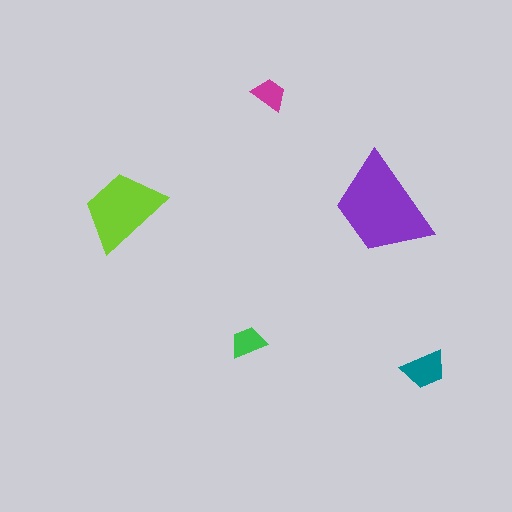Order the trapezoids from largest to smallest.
the purple one, the lime one, the teal one, the green one, the magenta one.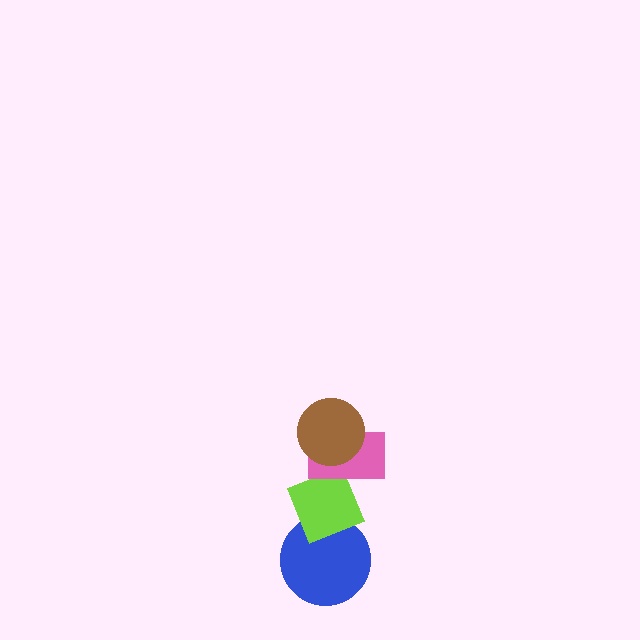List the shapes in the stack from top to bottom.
From top to bottom: the brown circle, the pink rectangle, the lime diamond, the blue circle.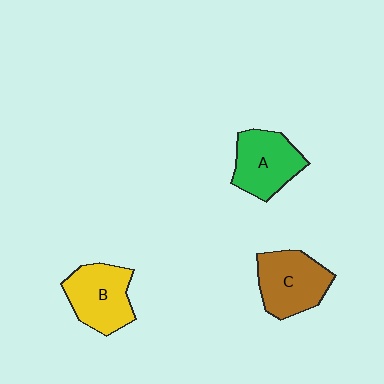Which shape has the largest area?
Shape C (brown).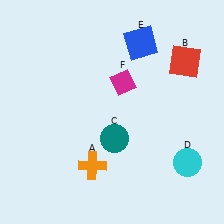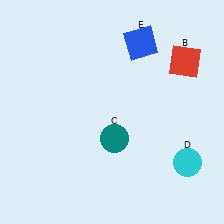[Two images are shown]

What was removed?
The orange cross (A), the magenta diamond (F) were removed in Image 2.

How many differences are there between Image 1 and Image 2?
There are 2 differences between the two images.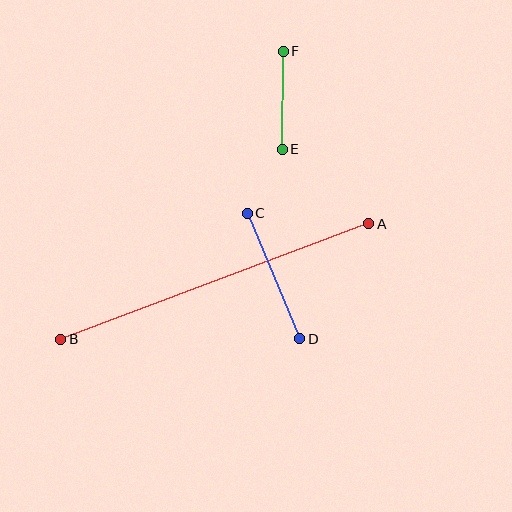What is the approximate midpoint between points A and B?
The midpoint is at approximately (215, 282) pixels.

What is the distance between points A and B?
The distance is approximately 329 pixels.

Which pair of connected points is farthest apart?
Points A and B are farthest apart.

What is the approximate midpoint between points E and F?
The midpoint is at approximately (283, 100) pixels.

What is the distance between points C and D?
The distance is approximately 136 pixels.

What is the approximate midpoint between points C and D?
The midpoint is at approximately (273, 276) pixels.